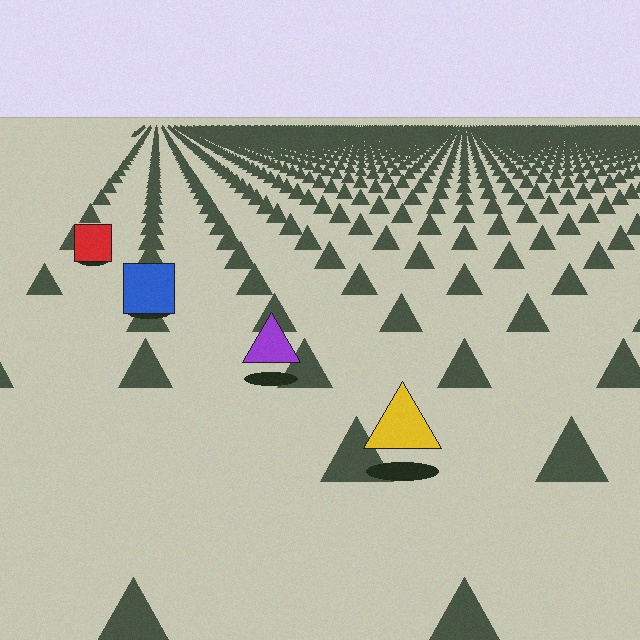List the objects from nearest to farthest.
From nearest to farthest: the yellow triangle, the purple triangle, the blue square, the red square.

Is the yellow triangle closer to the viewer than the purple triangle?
Yes. The yellow triangle is closer — you can tell from the texture gradient: the ground texture is coarser near it.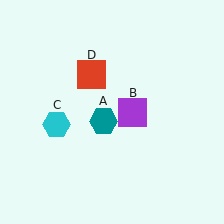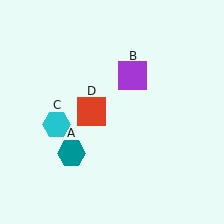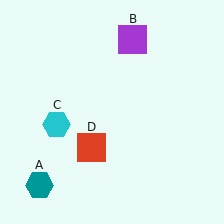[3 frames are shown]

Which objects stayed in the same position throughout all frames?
Cyan hexagon (object C) remained stationary.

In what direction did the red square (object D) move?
The red square (object D) moved down.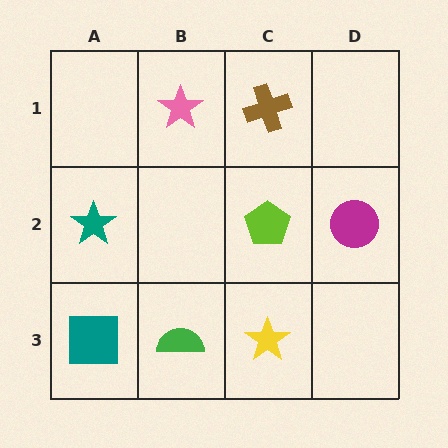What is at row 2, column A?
A teal star.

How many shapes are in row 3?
3 shapes.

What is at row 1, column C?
A brown cross.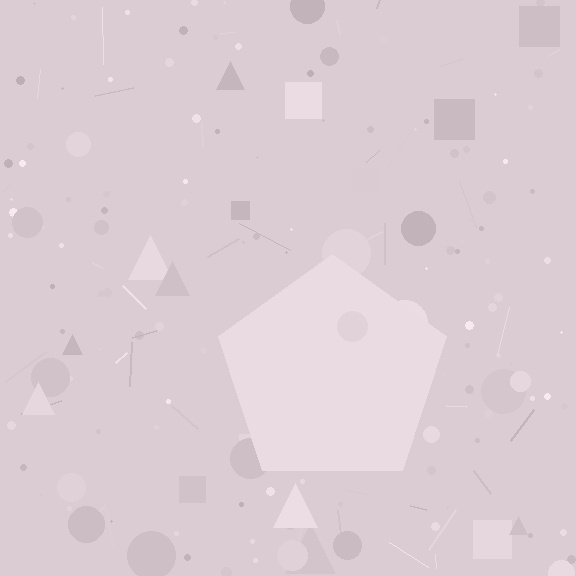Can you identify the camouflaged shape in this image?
The camouflaged shape is a pentagon.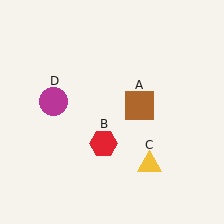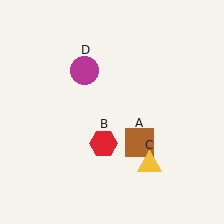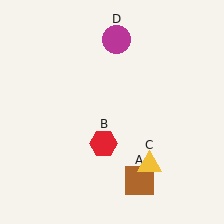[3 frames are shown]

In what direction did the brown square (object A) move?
The brown square (object A) moved down.